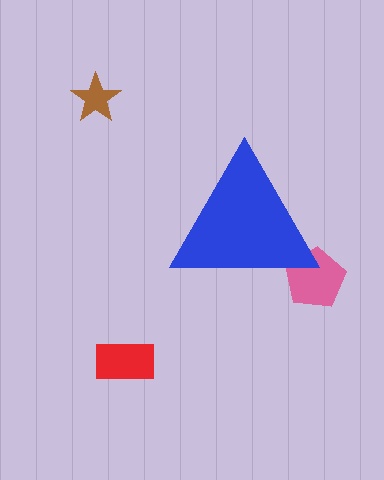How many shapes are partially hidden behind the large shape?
1 shape is partially hidden.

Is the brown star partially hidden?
No, the brown star is fully visible.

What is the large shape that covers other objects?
A blue triangle.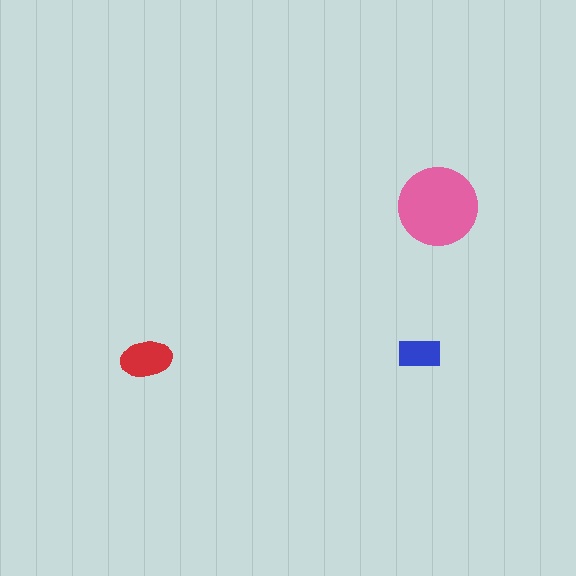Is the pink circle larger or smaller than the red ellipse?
Larger.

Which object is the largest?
The pink circle.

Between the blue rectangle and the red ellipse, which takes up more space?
The red ellipse.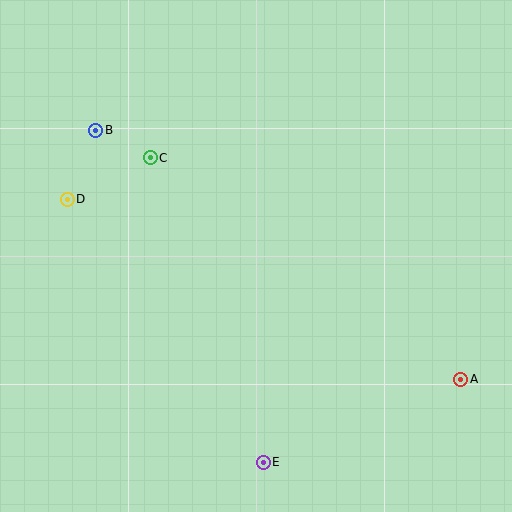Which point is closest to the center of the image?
Point C at (150, 158) is closest to the center.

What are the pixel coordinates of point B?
Point B is at (96, 130).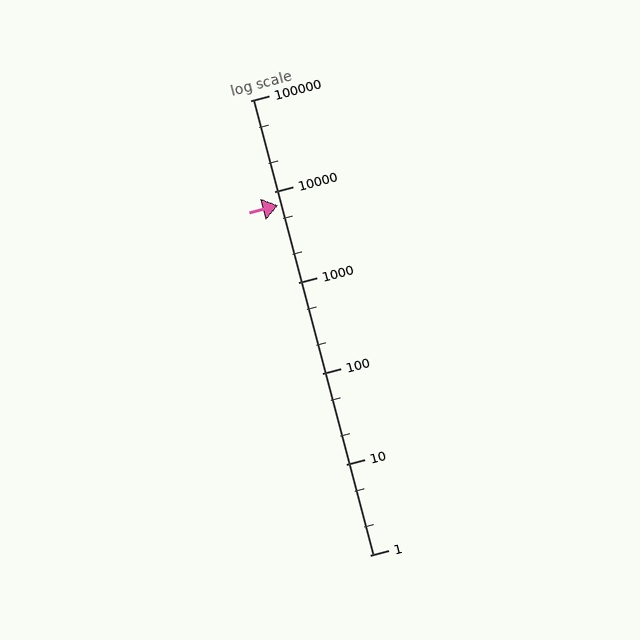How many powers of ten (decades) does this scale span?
The scale spans 5 decades, from 1 to 100000.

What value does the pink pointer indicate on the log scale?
The pointer indicates approximately 7000.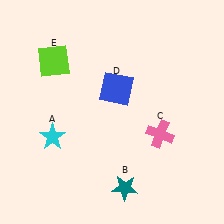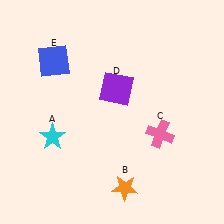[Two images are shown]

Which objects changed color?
B changed from teal to orange. D changed from blue to purple. E changed from lime to blue.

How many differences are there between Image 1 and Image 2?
There are 3 differences between the two images.